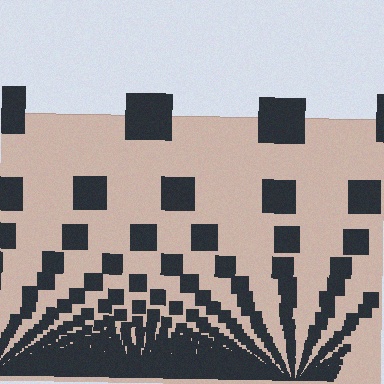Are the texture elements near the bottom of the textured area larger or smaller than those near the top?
Smaller. The gradient is inverted — elements near the bottom are smaller and denser.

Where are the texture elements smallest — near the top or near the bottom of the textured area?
Near the bottom.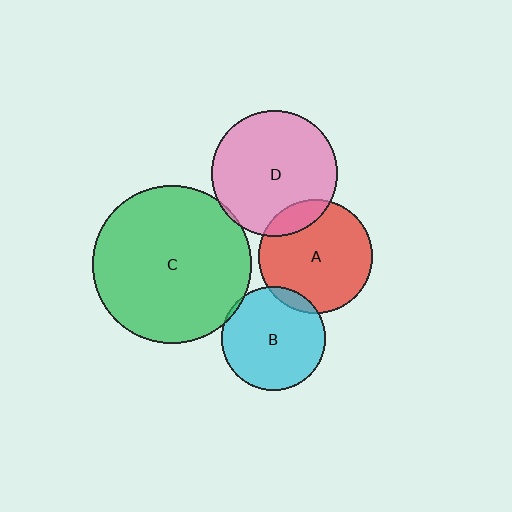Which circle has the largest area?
Circle C (green).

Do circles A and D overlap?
Yes.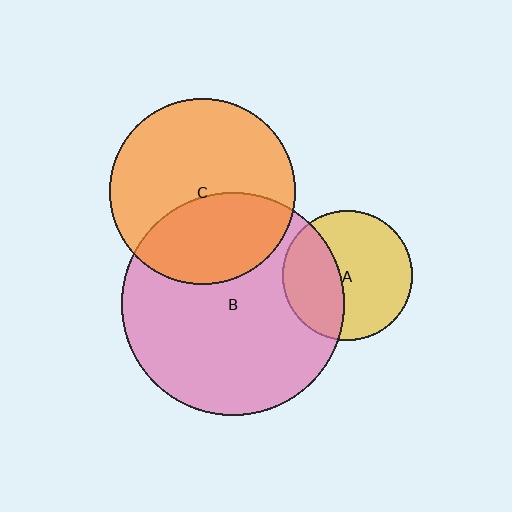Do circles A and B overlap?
Yes.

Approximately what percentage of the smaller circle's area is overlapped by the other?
Approximately 40%.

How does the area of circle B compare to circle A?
Approximately 2.9 times.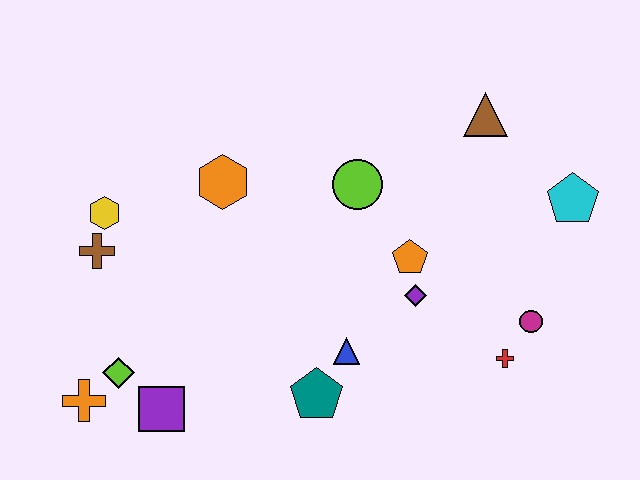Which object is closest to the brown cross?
The yellow hexagon is closest to the brown cross.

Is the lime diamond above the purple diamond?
No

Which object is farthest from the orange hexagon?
The cyan pentagon is farthest from the orange hexagon.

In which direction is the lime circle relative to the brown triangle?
The lime circle is to the left of the brown triangle.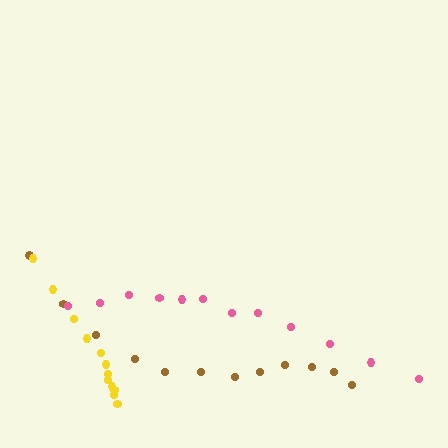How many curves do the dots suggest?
There are 3 distinct paths.